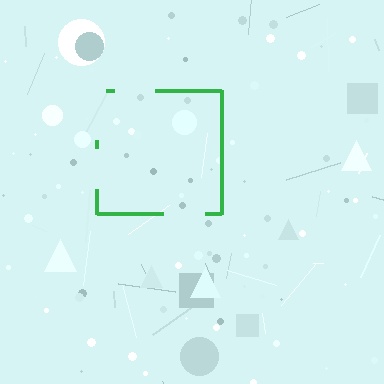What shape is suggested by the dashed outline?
The dashed outline suggests a square.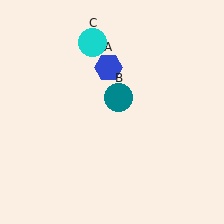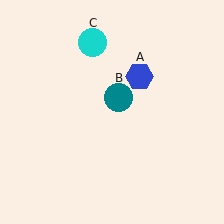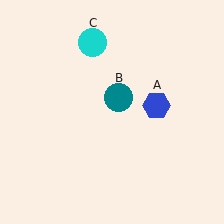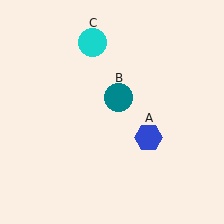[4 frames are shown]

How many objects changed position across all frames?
1 object changed position: blue hexagon (object A).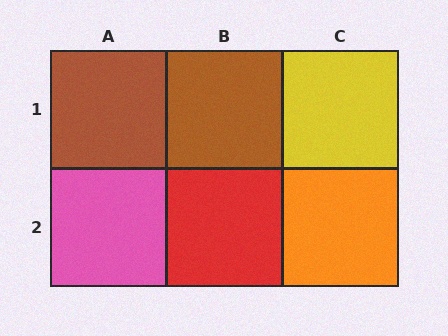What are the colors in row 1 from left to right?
Brown, brown, yellow.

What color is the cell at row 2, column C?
Orange.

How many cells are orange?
1 cell is orange.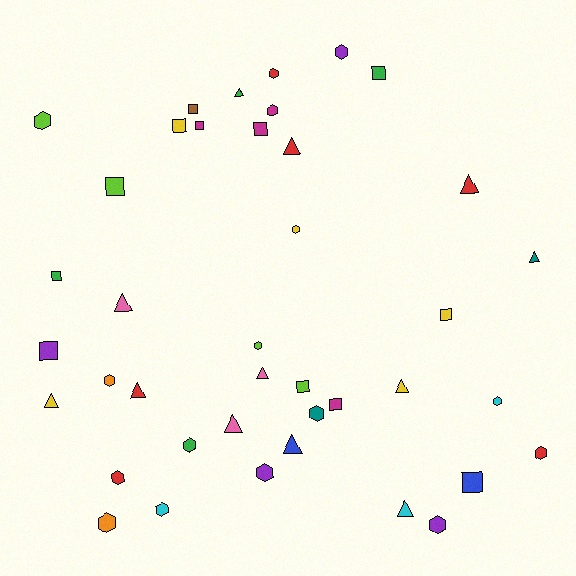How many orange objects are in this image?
There are 2 orange objects.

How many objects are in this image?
There are 40 objects.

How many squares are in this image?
There are 12 squares.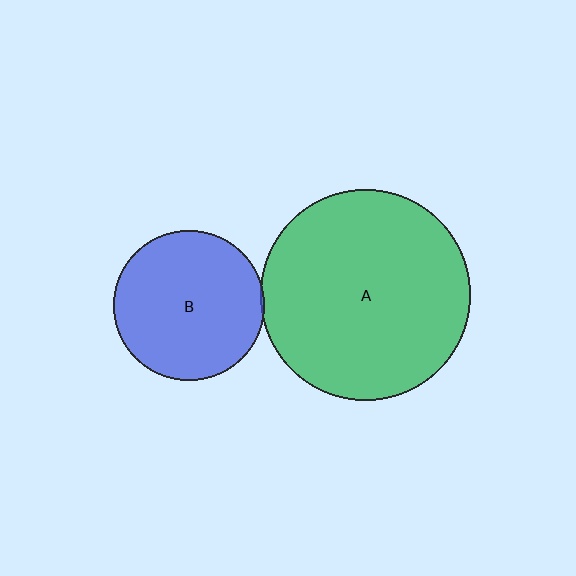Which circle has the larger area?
Circle A (green).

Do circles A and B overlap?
Yes.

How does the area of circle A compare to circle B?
Approximately 1.9 times.